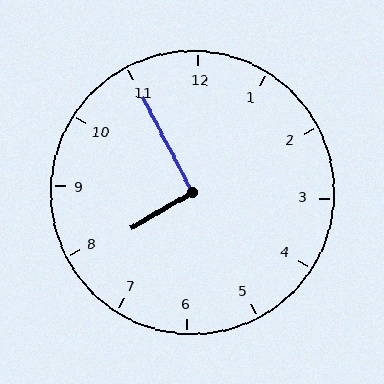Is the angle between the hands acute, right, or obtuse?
It is right.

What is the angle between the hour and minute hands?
Approximately 92 degrees.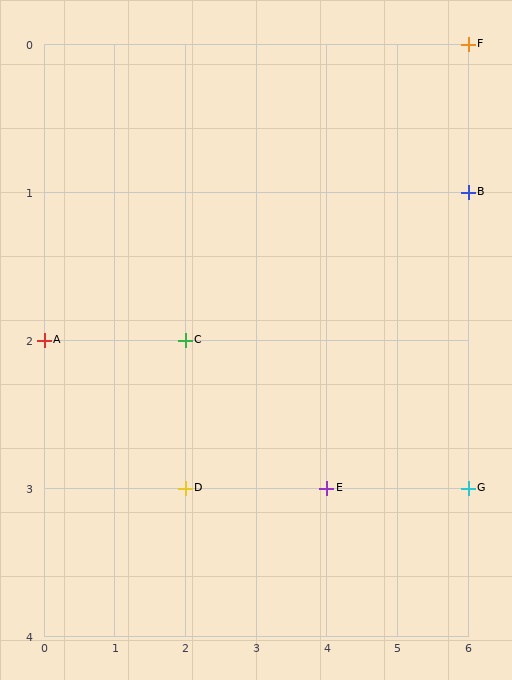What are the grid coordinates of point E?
Point E is at grid coordinates (4, 3).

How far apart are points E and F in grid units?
Points E and F are 2 columns and 3 rows apart (about 3.6 grid units diagonally).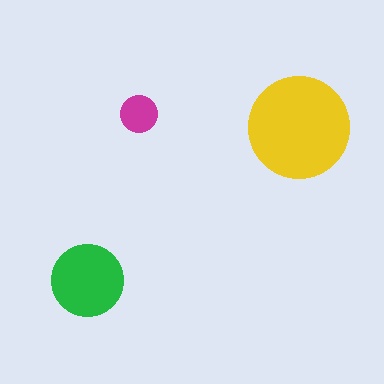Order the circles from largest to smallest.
the yellow one, the green one, the magenta one.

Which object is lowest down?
The green circle is bottommost.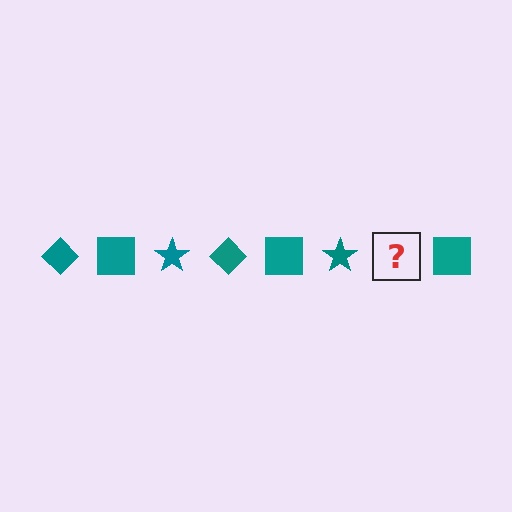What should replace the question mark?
The question mark should be replaced with a teal diamond.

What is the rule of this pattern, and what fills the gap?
The rule is that the pattern cycles through diamond, square, star shapes in teal. The gap should be filled with a teal diamond.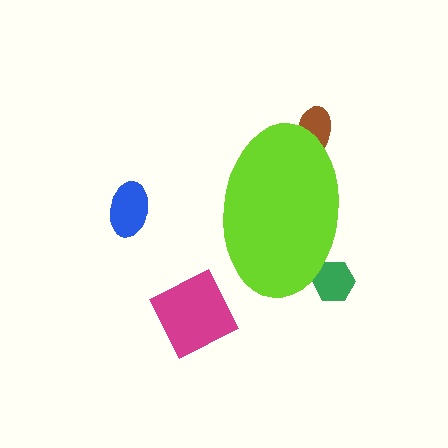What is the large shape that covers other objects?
A lime ellipse.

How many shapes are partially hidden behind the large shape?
2 shapes are partially hidden.